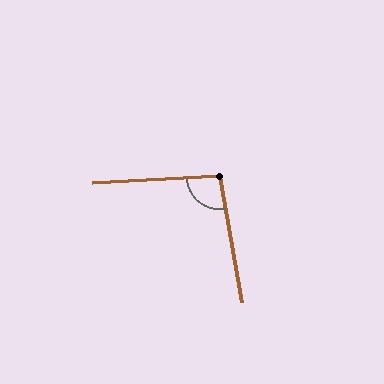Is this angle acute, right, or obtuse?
It is obtuse.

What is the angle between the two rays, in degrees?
Approximately 97 degrees.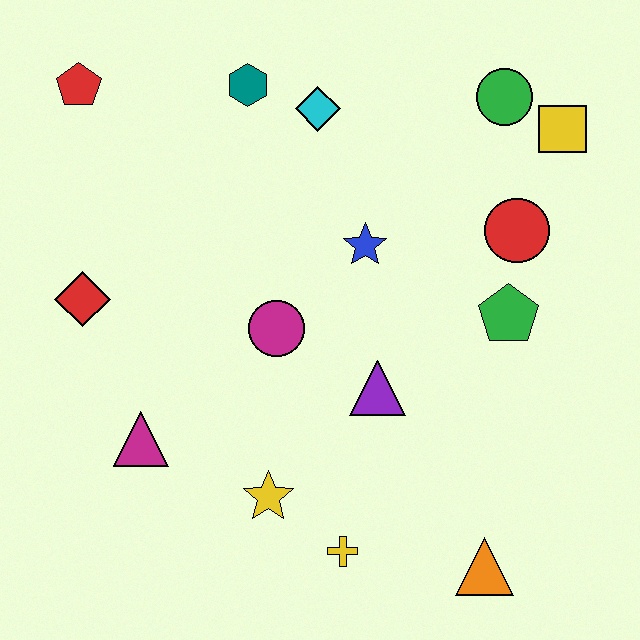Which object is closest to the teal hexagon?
The cyan diamond is closest to the teal hexagon.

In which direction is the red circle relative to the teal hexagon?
The red circle is to the right of the teal hexagon.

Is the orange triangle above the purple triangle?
No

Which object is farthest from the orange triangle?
The red pentagon is farthest from the orange triangle.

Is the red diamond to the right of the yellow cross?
No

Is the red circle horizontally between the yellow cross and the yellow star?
No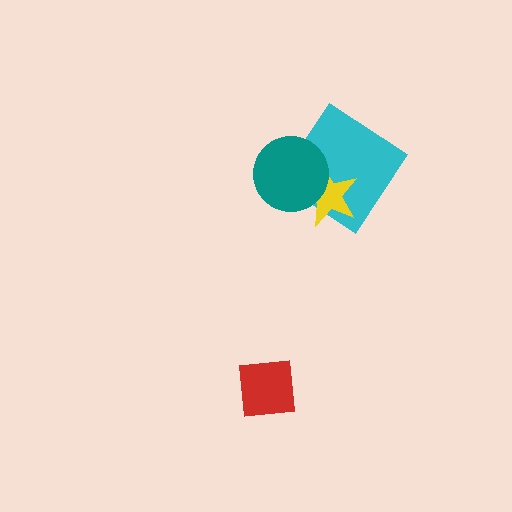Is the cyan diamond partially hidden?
Yes, it is partially covered by another shape.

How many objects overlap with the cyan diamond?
2 objects overlap with the cyan diamond.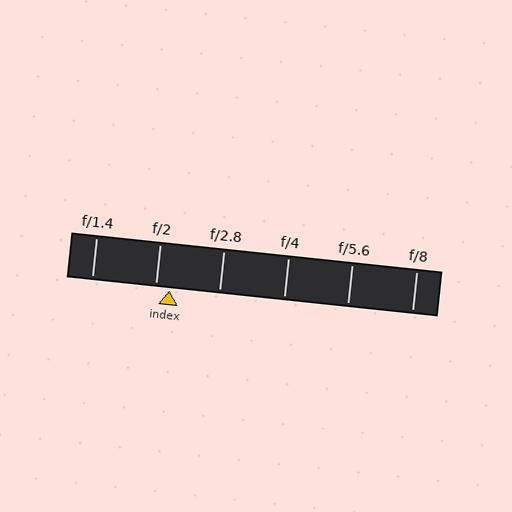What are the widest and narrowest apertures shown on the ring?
The widest aperture shown is f/1.4 and the narrowest is f/8.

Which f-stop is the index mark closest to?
The index mark is closest to f/2.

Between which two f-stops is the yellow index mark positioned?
The index mark is between f/2 and f/2.8.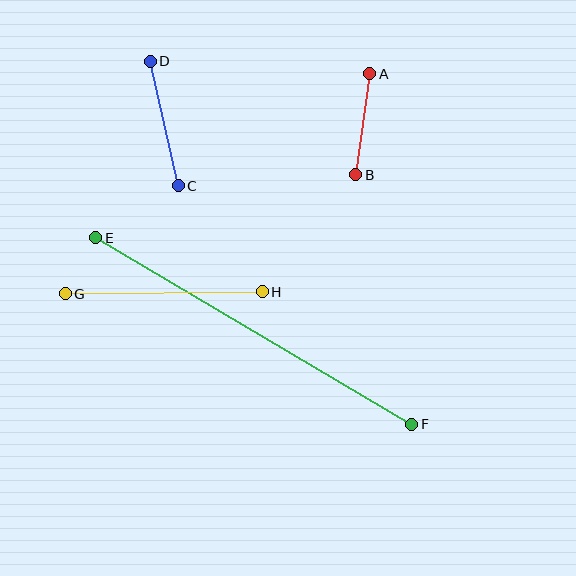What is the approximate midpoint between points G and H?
The midpoint is at approximately (164, 293) pixels.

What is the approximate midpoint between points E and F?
The midpoint is at approximately (254, 331) pixels.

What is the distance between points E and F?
The distance is approximately 367 pixels.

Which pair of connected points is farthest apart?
Points E and F are farthest apart.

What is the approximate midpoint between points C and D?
The midpoint is at approximately (164, 124) pixels.